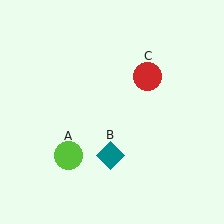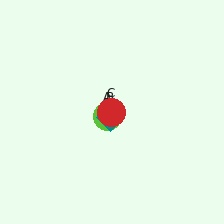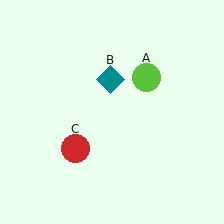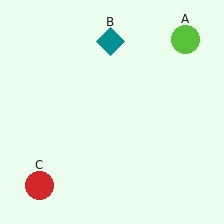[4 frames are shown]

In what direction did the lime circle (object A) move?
The lime circle (object A) moved up and to the right.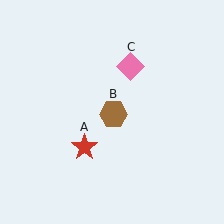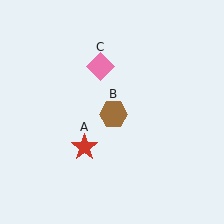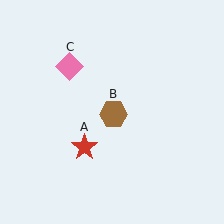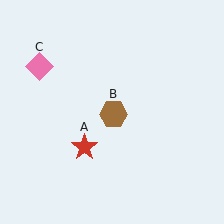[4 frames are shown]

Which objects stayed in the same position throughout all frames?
Red star (object A) and brown hexagon (object B) remained stationary.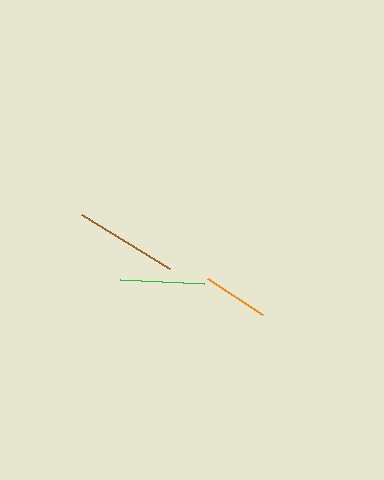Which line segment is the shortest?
The orange line is the shortest at approximately 65 pixels.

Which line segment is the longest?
The brown line is the longest at approximately 103 pixels.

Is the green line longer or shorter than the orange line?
The green line is longer than the orange line.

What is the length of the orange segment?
The orange segment is approximately 65 pixels long.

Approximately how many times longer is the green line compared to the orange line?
The green line is approximately 1.3 times the length of the orange line.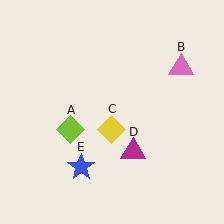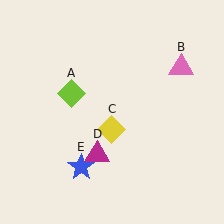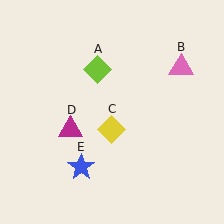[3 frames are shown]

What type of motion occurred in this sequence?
The lime diamond (object A), magenta triangle (object D) rotated clockwise around the center of the scene.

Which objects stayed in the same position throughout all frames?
Pink triangle (object B) and yellow diamond (object C) and blue star (object E) remained stationary.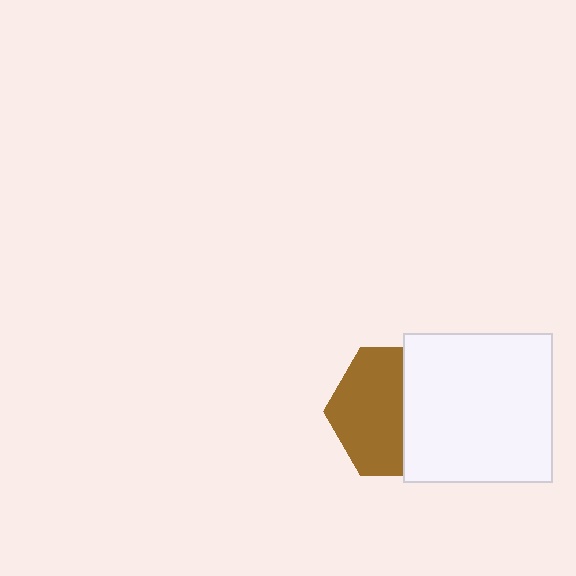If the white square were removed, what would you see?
You would see the complete brown hexagon.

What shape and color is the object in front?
The object in front is a white square.